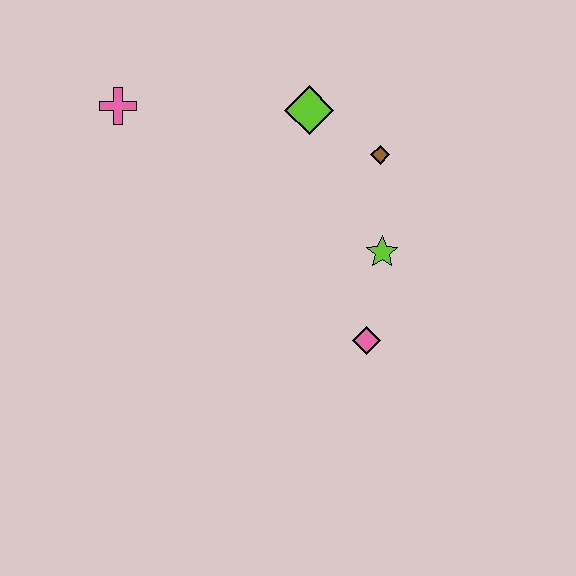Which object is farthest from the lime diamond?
The pink diamond is farthest from the lime diamond.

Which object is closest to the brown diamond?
The lime diamond is closest to the brown diamond.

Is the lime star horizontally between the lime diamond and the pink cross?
No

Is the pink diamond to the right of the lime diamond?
Yes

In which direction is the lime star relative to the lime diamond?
The lime star is below the lime diamond.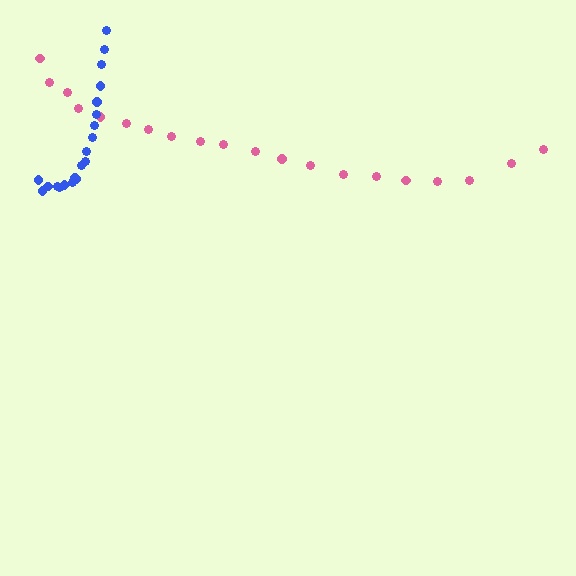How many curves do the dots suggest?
There are 2 distinct paths.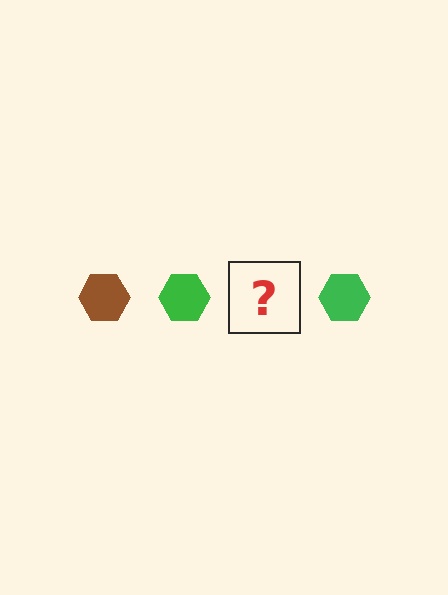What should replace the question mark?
The question mark should be replaced with a brown hexagon.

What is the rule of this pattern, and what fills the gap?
The rule is that the pattern cycles through brown, green hexagons. The gap should be filled with a brown hexagon.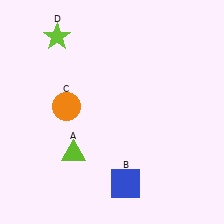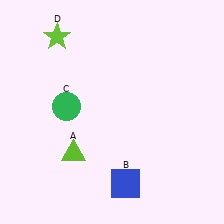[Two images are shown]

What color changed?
The circle (C) changed from orange in Image 1 to green in Image 2.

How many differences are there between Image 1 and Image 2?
There is 1 difference between the two images.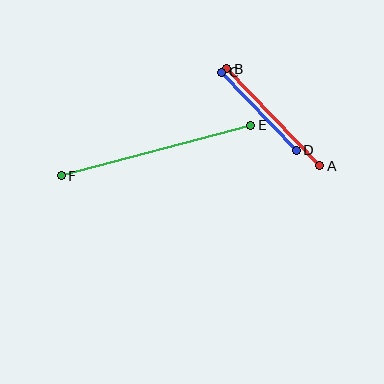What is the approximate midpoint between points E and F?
The midpoint is at approximately (156, 150) pixels.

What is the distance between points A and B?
The distance is approximately 135 pixels.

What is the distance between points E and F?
The distance is approximately 196 pixels.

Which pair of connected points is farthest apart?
Points E and F are farthest apart.